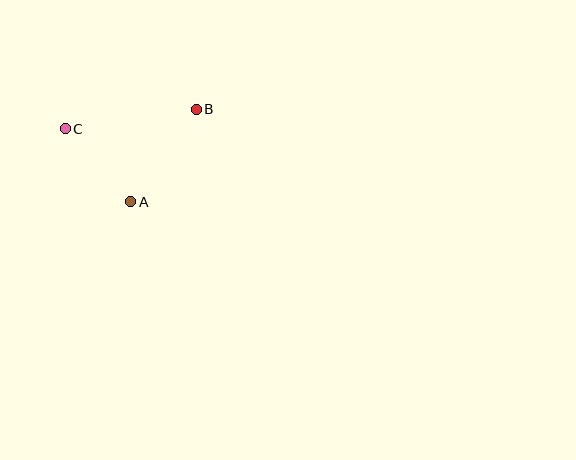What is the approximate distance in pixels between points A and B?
The distance between A and B is approximately 113 pixels.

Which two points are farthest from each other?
Points B and C are farthest from each other.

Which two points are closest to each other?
Points A and C are closest to each other.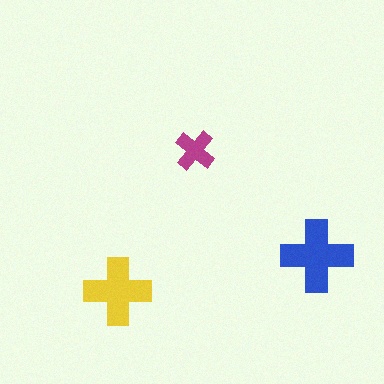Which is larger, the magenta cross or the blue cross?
The blue one.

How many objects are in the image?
There are 3 objects in the image.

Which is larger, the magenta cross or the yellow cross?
The yellow one.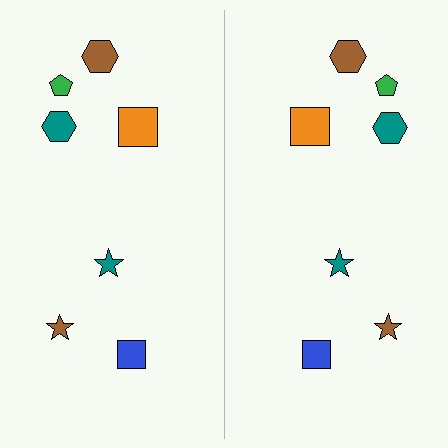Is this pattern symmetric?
Yes, this pattern has bilateral (reflection) symmetry.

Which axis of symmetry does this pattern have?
The pattern has a vertical axis of symmetry running through the center of the image.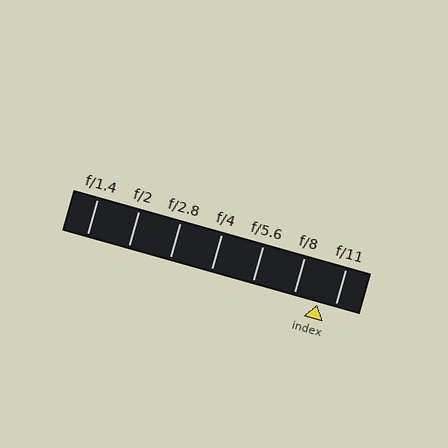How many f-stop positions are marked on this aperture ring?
There are 7 f-stop positions marked.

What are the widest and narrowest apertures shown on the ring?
The widest aperture shown is f/1.4 and the narrowest is f/11.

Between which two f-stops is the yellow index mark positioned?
The index mark is between f/8 and f/11.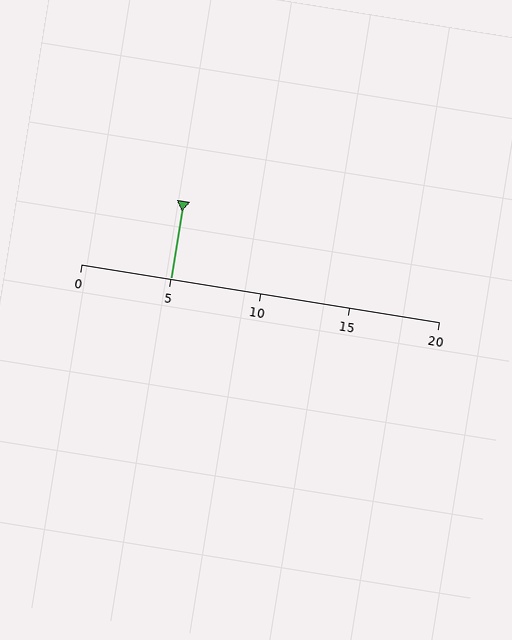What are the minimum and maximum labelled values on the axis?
The axis runs from 0 to 20.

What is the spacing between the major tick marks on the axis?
The major ticks are spaced 5 apart.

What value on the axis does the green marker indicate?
The marker indicates approximately 5.